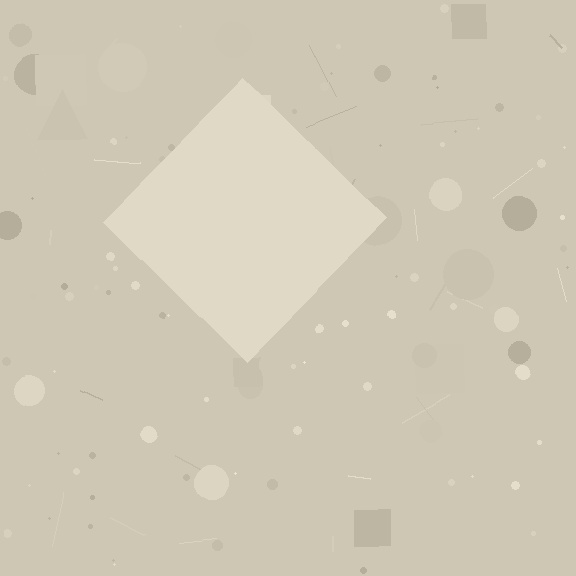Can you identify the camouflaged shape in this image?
The camouflaged shape is a diamond.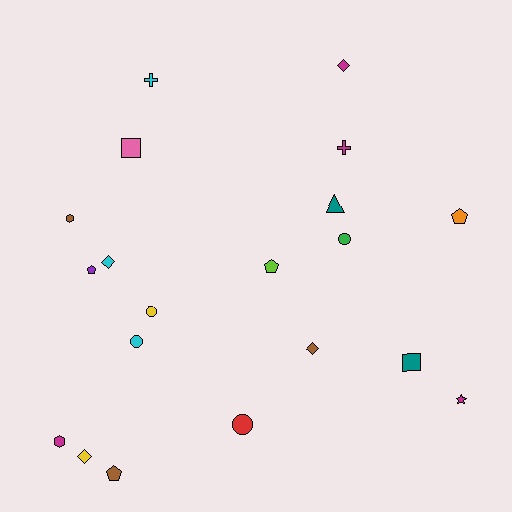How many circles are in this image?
There are 4 circles.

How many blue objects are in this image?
There are no blue objects.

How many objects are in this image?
There are 20 objects.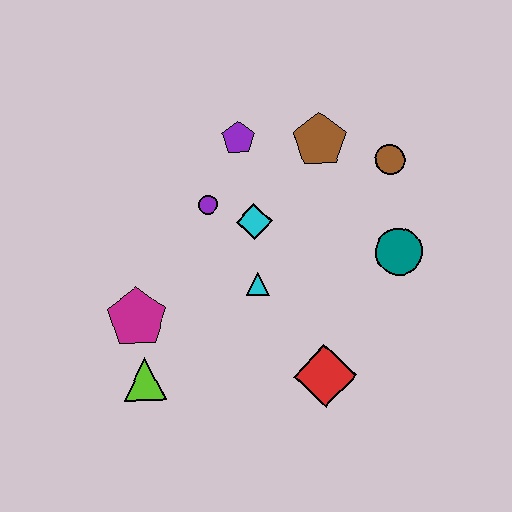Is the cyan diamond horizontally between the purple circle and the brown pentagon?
Yes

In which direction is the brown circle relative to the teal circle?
The brown circle is above the teal circle.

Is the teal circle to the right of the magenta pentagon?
Yes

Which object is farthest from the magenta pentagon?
The brown circle is farthest from the magenta pentagon.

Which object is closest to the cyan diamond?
The purple circle is closest to the cyan diamond.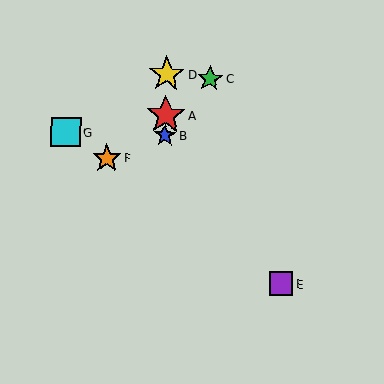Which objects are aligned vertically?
Objects A, B, D are aligned vertically.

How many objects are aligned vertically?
3 objects (A, B, D) are aligned vertically.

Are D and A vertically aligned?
Yes, both are at x≈167.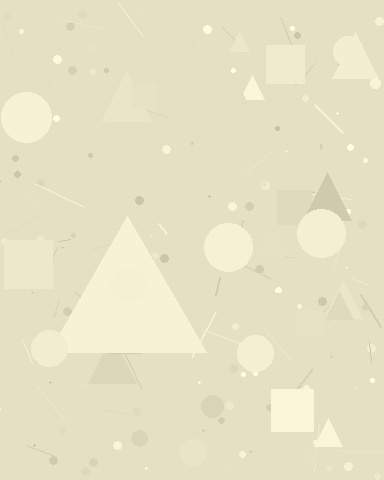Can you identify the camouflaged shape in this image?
The camouflaged shape is a triangle.